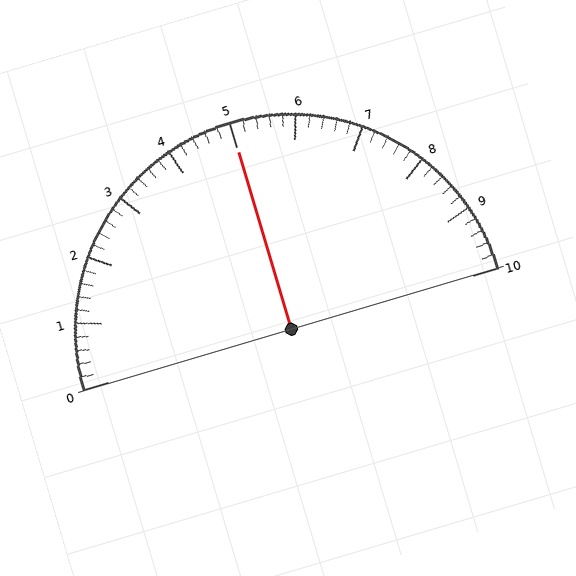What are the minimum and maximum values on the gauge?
The gauge ranges from 0 to 10.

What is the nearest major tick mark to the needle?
The nearest major tick mark is 5.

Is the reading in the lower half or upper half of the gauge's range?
The reading is in the upper half of the range (0 to 10).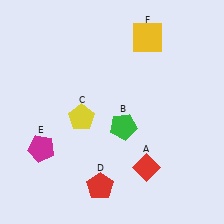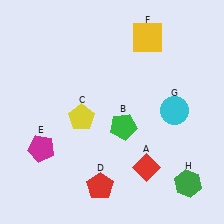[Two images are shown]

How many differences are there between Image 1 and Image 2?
There are 2 differences between the two images.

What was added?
A cyan circle (G), a green hexagon (H) were added in Image 2.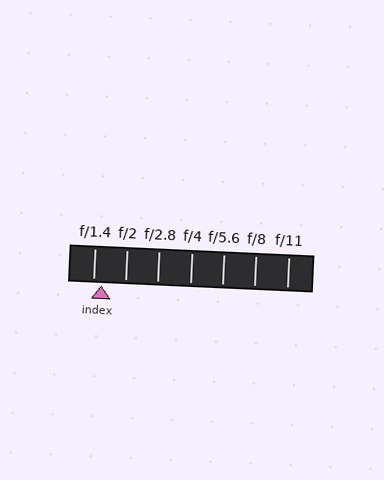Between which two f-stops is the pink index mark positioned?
The index mark is between f/1.4 and f/2.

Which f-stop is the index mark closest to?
The index mark is closest to f/1.4.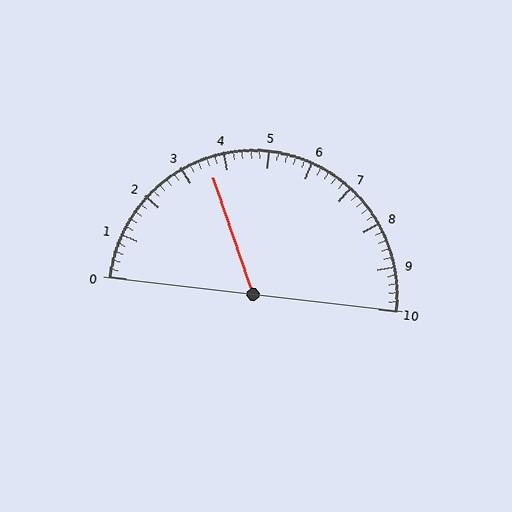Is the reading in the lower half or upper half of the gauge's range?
The reading is in the lower half of the range (0 to 10).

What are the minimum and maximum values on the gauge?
The gauge ranges from 0 to 10.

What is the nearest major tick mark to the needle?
The nearest major tick mark is 4.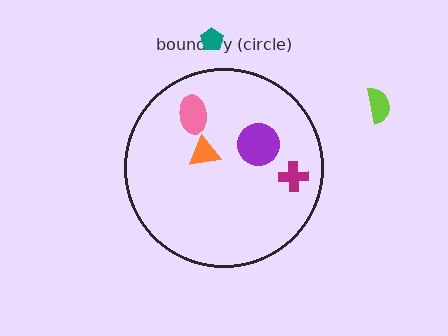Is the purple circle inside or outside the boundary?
Inside.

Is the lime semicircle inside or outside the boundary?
Outside.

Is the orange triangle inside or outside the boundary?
Inside.